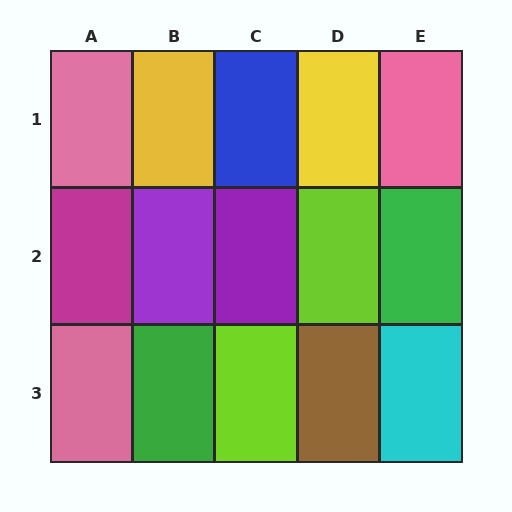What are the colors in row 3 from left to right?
Pink, green, lime, brown, cyan.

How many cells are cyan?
1 cell is cyan.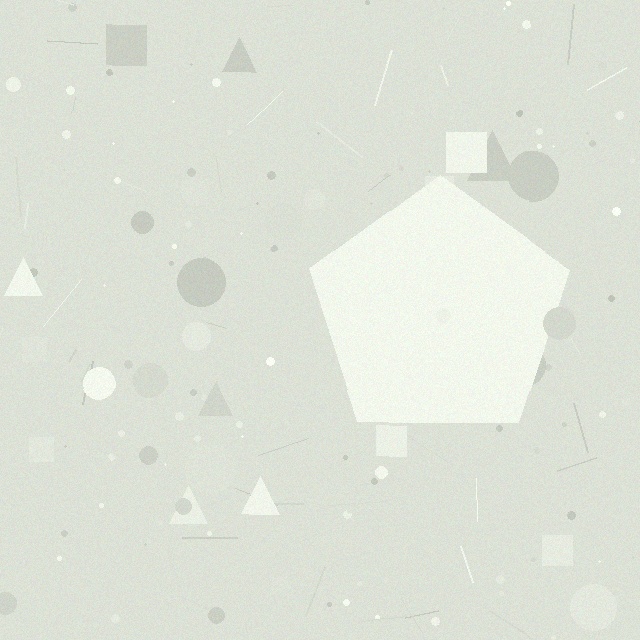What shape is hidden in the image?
A pentagon is hidden in the image.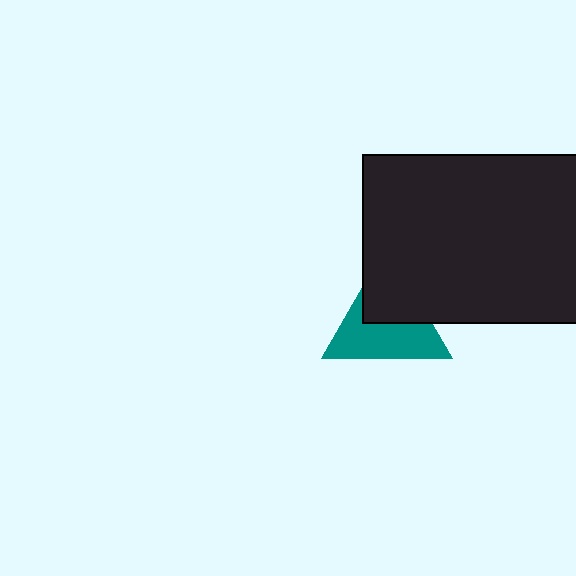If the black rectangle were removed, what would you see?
You would see the complete teal triangle.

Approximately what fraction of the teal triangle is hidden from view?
Roughly 42% of the teal triangle is hidden behind the black rectangle.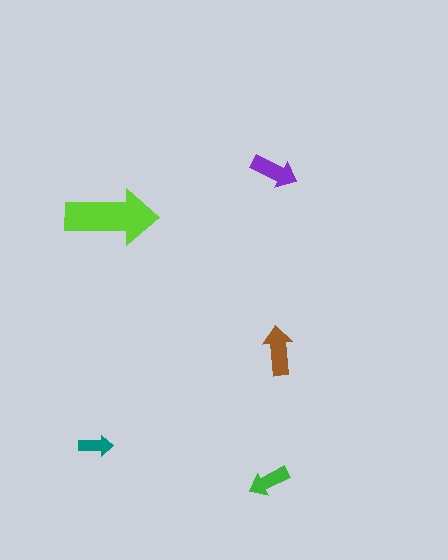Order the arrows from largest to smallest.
the lime one, the brown one, the purple one, the green one, the teal one.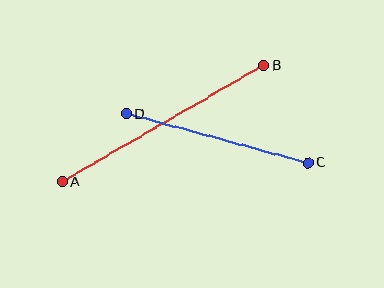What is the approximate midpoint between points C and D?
The midpoint is at approximately (217, 138) pixels.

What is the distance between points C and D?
The distance is approximately 188 pixels.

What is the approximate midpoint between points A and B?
The midpoint is at approximately (163, 123) pixels.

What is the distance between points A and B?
The distance is approximately 232 pixels.